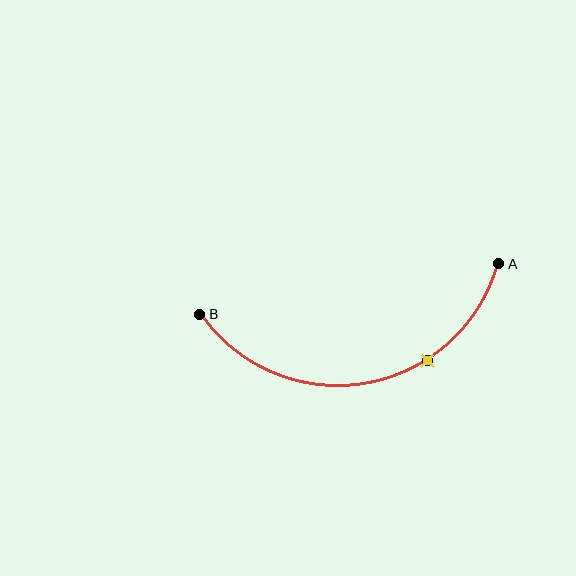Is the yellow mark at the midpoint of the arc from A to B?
No. The yellow mark lies on the arc but is closer to endpoint A. The arc midpoint would be at the point on the curve equidistant along the arc from both A and B.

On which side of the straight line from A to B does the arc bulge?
The arc bulges below the straight line connecting A and B.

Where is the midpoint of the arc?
The arc midpoint is the point on the curve farthest from the straight line joining A and B. It sits below that line.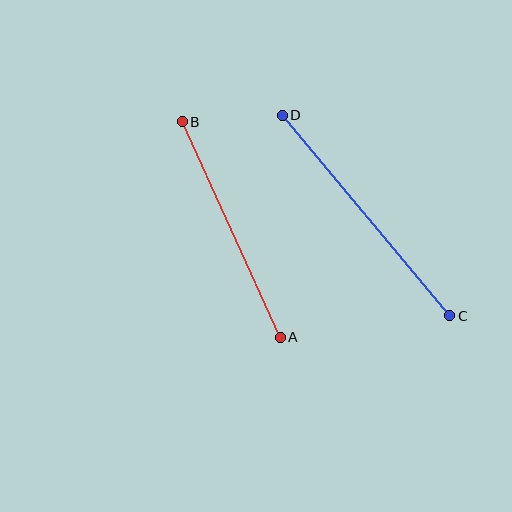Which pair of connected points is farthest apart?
Points C and D are farthest apart.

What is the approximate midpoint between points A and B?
The midpoint is at approximately (231, 230) pixels.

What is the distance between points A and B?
The distance is approximately 237 pixels.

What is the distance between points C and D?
The distance is approximately 261 pixels.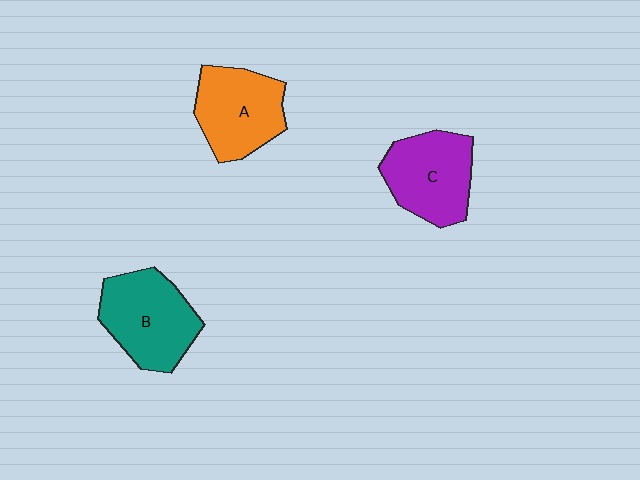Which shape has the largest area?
Shape B (teal).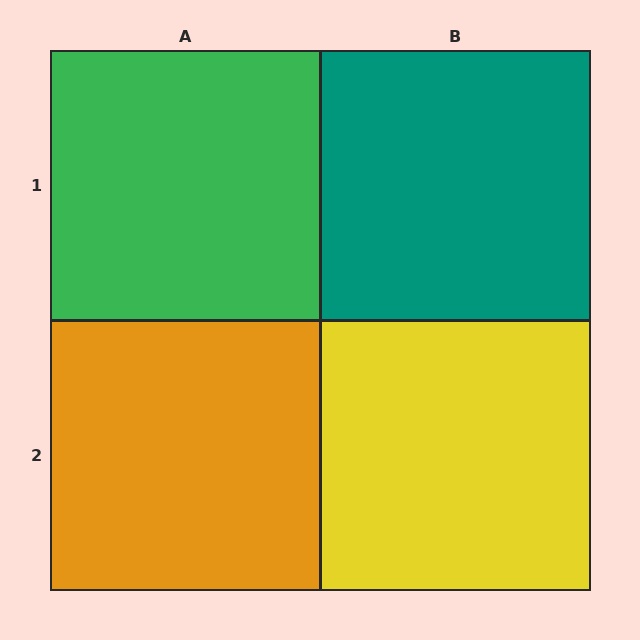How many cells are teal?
1 cell is teal.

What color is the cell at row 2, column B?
Yellow.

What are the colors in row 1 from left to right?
Green, teal.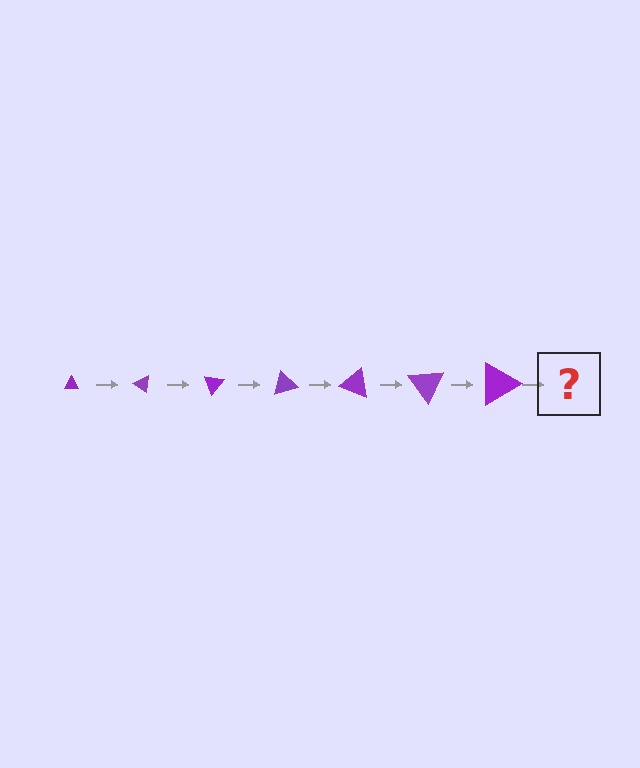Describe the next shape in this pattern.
It should be a triangle, larger than the previous one and rotated 245 degrees from the start.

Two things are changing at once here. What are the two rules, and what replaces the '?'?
The two rules are that the triangle grows larger each step and it rotates 35 degrees each step. The '?' should be a triangle, larger than the previous one and rotated 245 degrees from the start.